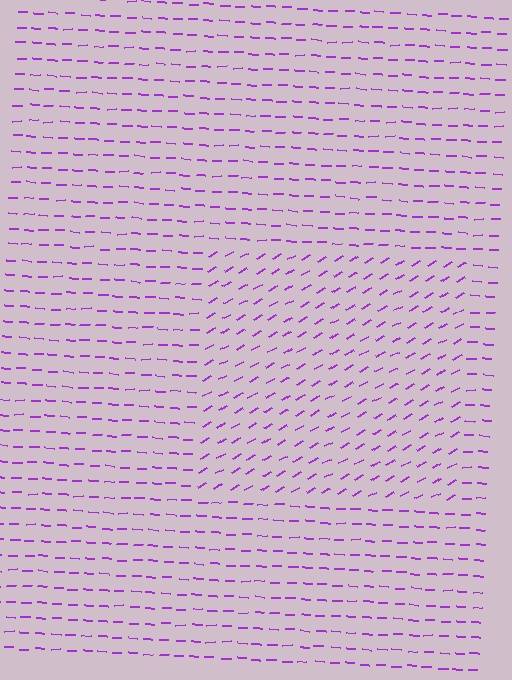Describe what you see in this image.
The image is filled with small purple line segments. A rectangle region in the image has lines oriented differently from the surrounding lines, creating a visible texture boundary.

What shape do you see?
I see a rectangle.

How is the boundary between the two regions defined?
The boundary is defined purely by a change in line orientation (approximately 31 degrees difference). All lines are the same color and thickness.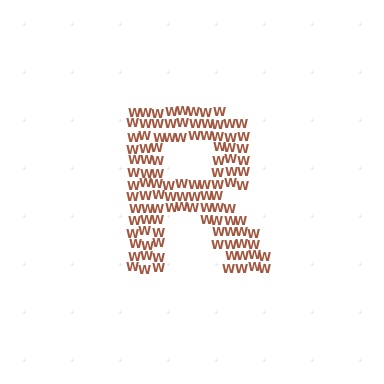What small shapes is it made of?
It is made of small letter W's.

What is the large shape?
The large shape is the letter R.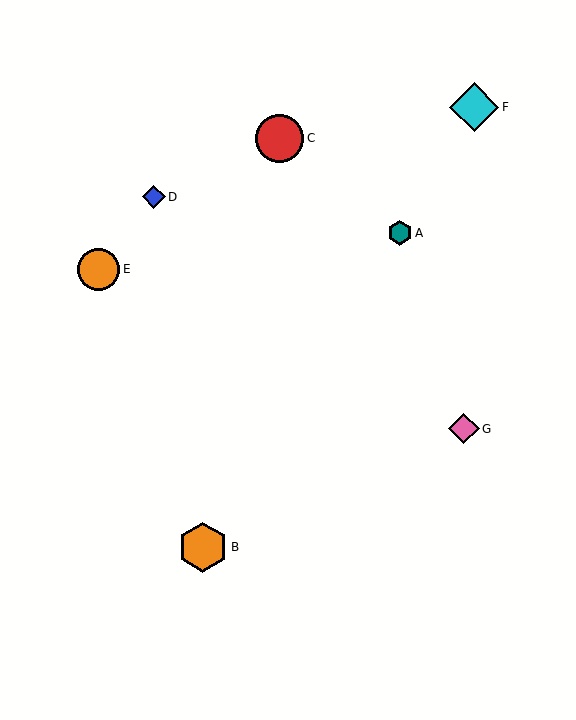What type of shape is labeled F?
Shape F is a cyan diamond.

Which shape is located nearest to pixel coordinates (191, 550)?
The orange hexagon (labeled B) at (203, 547) is nearest to that location.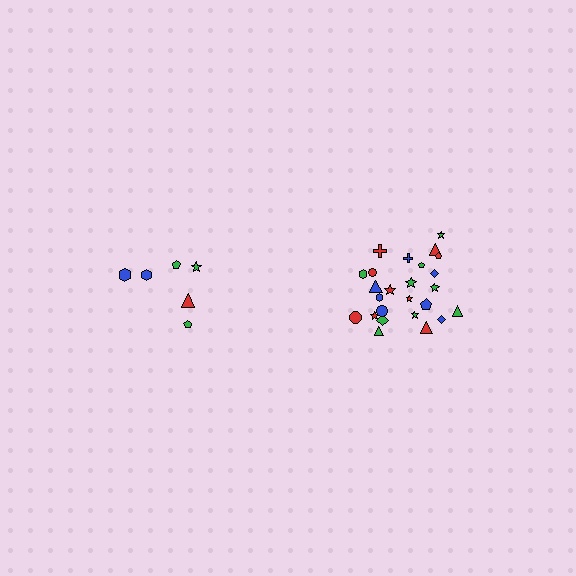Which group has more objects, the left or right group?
The right group.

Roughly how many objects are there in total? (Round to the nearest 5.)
Roughly 30 objects in total.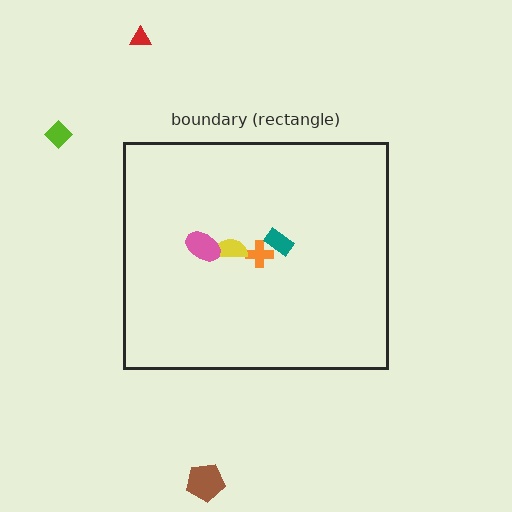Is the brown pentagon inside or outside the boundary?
Outside.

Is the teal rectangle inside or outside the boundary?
Inside.